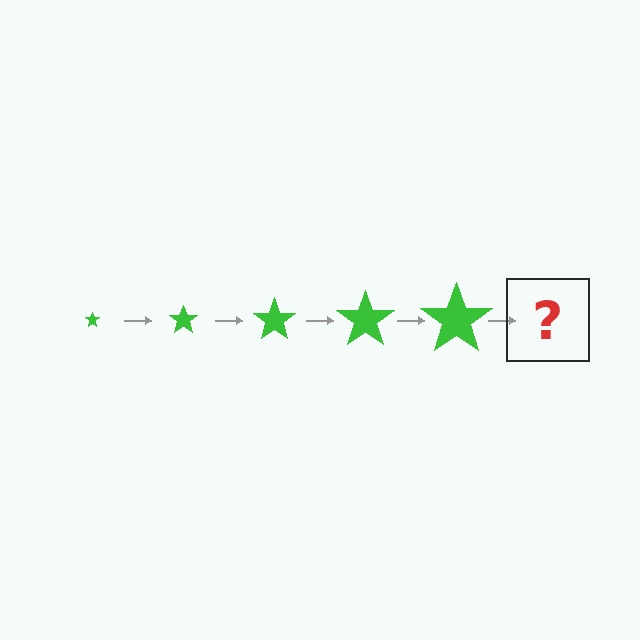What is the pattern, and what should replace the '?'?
The pattern is that the star gets progressively larger each step. The '?' should be a green star, larger than the previous one.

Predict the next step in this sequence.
The next step is a green star, larger than the previous one.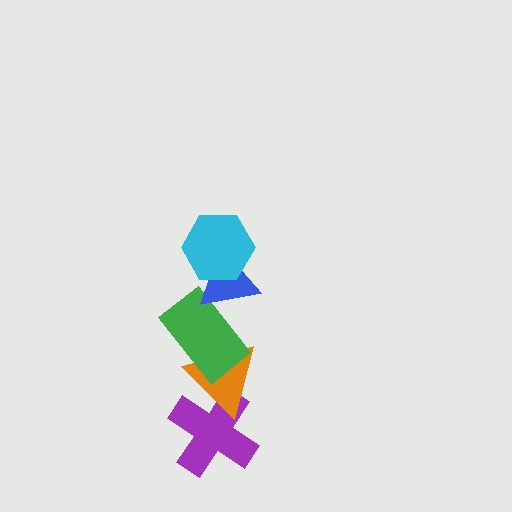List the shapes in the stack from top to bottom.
From top to bottom: the cyan hexagon, the blue triangle, the green rectangle, the orange triangle, the purple cross.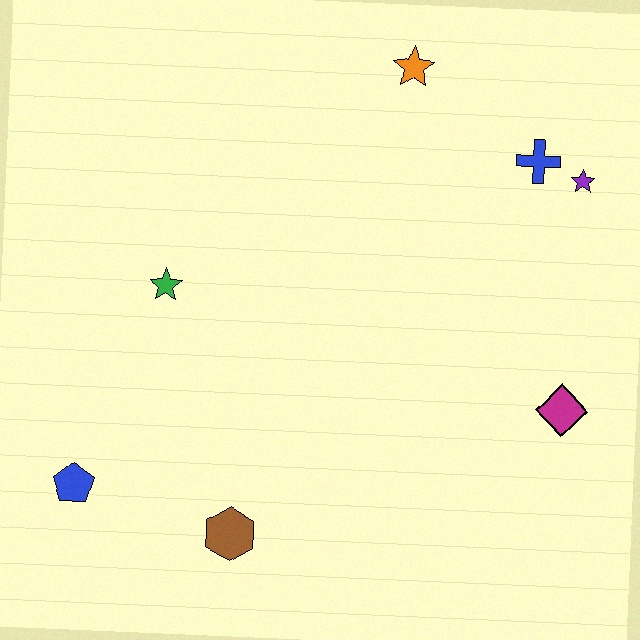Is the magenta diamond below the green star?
Yes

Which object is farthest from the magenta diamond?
The blue pentagon is farthest from the magenta diamond.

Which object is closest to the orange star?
The blue cross is closest to the orange star.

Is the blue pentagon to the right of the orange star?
No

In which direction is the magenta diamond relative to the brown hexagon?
The magenta diamond is to the right of the brown hexagon.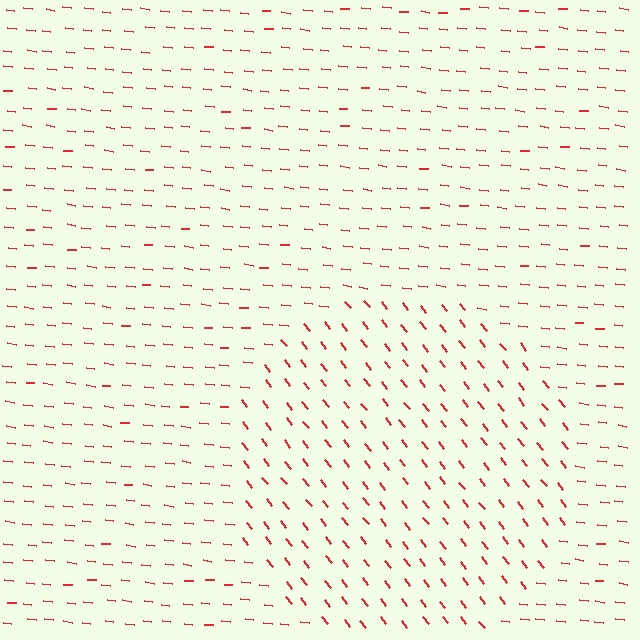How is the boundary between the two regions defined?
The boundary is defined purely by a change in line orientation (approximately 45 degrees difference). All lines are the same color and thickness.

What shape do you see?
I see a circle.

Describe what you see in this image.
The image is filled with small red line segments. A circle region in the image has lines oriented differently from the surrounding lines, creating a visible texture boundary.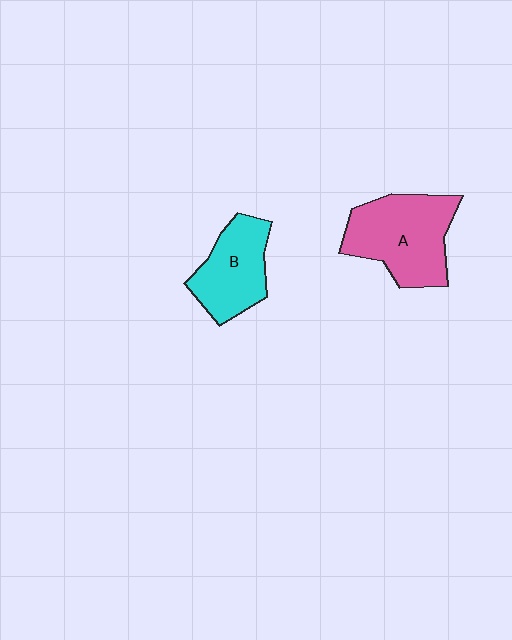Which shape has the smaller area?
Shape B (cyan).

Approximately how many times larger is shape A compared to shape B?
Approximately 1.4 times.